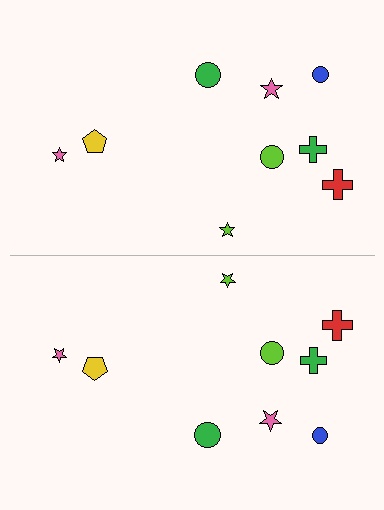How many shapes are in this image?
There are 18 shapes in this image.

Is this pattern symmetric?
Yes, this pattern has bilateral (reflection) symmetry.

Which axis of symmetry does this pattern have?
The pattern has a horizontal axis of symmetry running through the center of the image.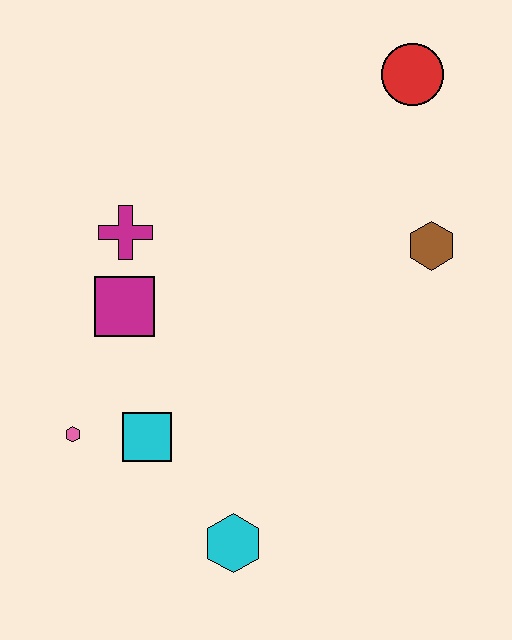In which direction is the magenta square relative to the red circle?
The magenta square is to the left of the red circle.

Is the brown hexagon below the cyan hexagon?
No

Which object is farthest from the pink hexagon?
The red circle is farthest from the pink hexagon.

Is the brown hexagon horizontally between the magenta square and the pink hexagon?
No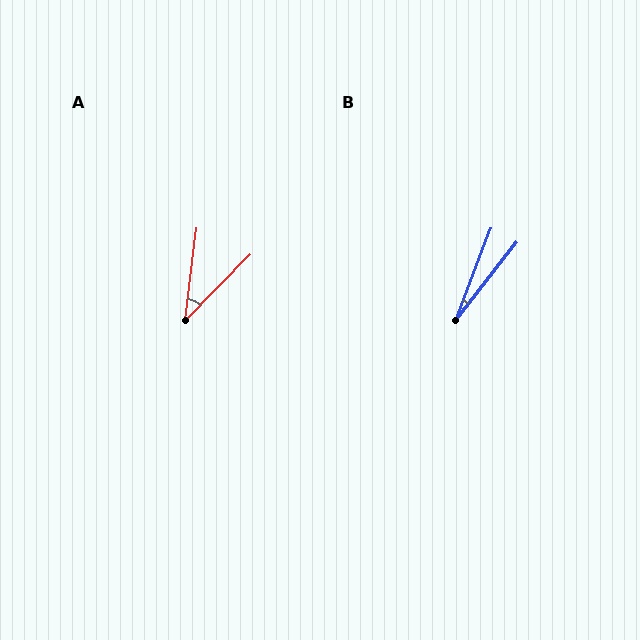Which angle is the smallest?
B, at approximately 17 degrees.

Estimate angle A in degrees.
Approximately 37 degrees.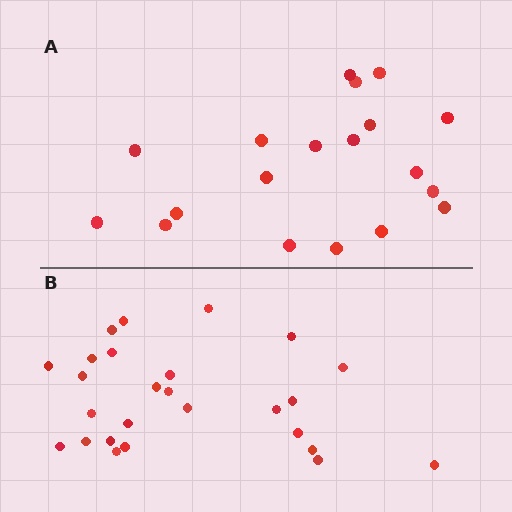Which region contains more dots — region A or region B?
Region B (the bottom region) has more dots.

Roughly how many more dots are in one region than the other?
Region B has roughly 8 or so more dots than region A.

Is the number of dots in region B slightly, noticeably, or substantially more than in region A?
Region B has noticeably more, but not dramatically so. The ratio is roughly 1.4 to 1.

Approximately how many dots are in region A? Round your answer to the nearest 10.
About 20 dots. (The exact count is 19, which rounds to 20.)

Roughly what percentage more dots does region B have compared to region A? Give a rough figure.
About 35% more.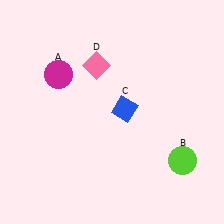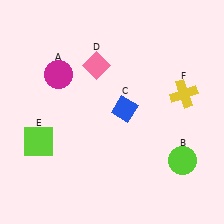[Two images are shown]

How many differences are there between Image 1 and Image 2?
There are 2 differences between the two images.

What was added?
A lime square (E), a yellow cross (F) were added in Image 2.